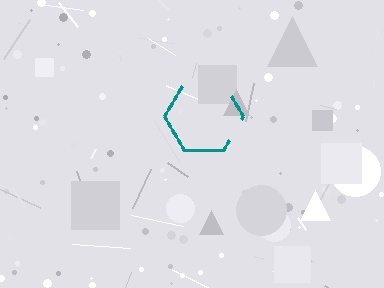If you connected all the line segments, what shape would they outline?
They would outline a hexagon.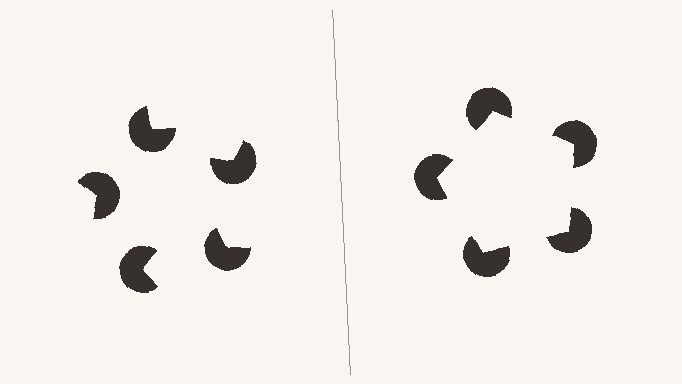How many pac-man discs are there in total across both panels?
10 — 5 on each side.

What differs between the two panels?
The pac-man discs are positioned identically on both sides; only the wedge orientations differ. On the right they align to a pentagon; on the left they are misaligned.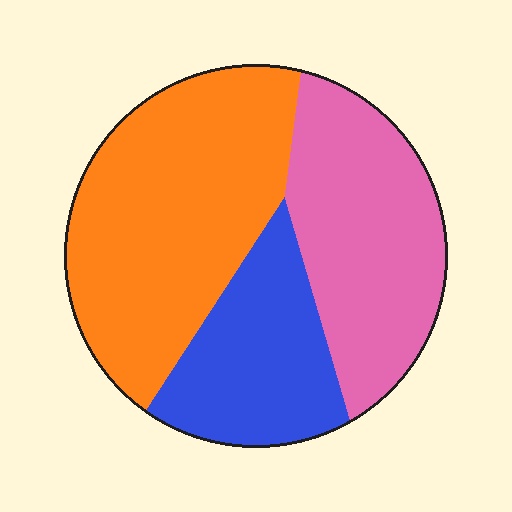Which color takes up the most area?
Orange, at roughly 45%.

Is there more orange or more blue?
Orange.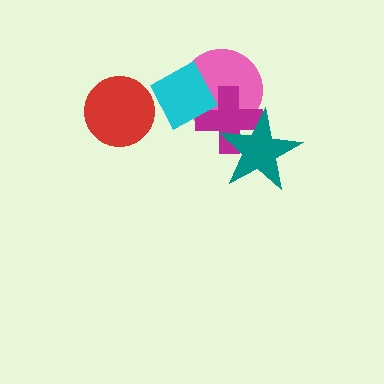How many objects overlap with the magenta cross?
3 objects overlap with the magenta cross.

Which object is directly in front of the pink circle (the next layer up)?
The magenta cross is directly in front of the pink circle.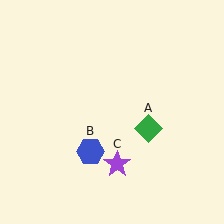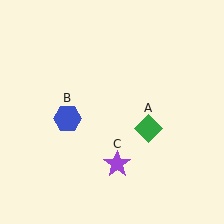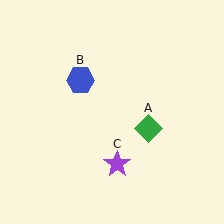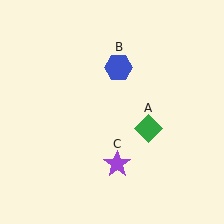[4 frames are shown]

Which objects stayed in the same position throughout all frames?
Green diamond (object A) and purple star (object C) remained stationary.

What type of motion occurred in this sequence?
The blue hexagon (object B) rotated clockwise around the center of the scene.